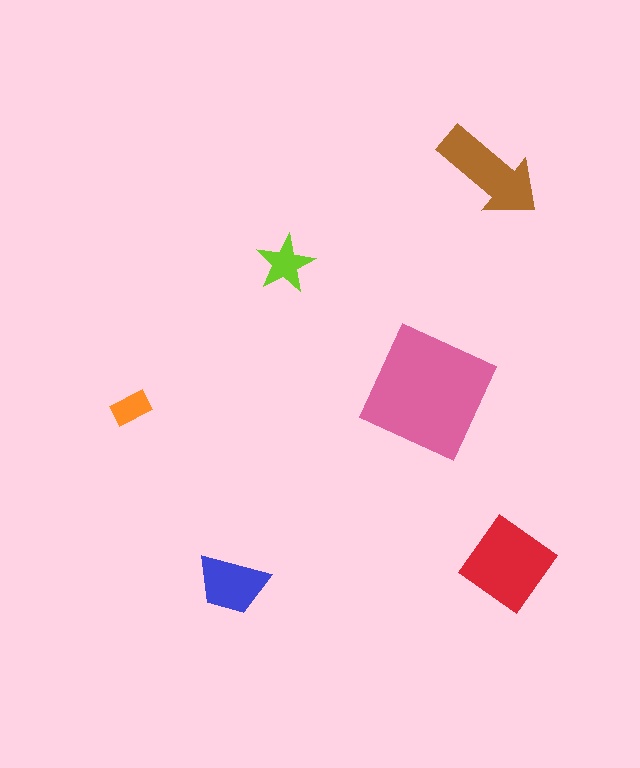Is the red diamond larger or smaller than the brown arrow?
Larger.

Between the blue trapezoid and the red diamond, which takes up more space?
The red diamond.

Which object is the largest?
The pink square.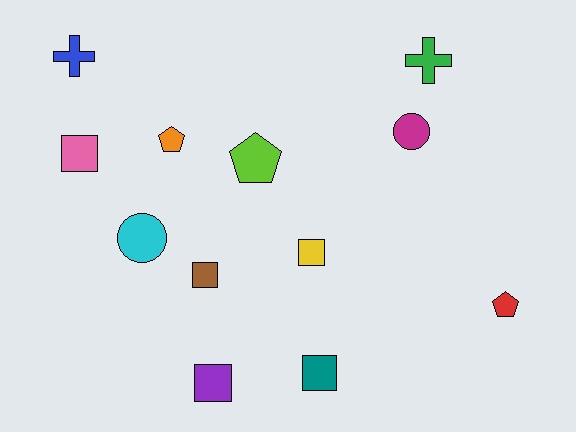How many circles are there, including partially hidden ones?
There are 2 circles.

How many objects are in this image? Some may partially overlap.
There are 12 objects.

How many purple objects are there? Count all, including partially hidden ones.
There is 1 purple object.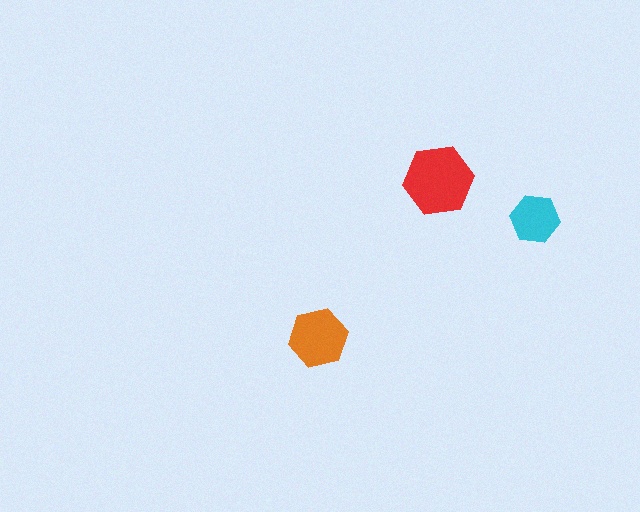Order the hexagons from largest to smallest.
the red one, the orange one, the cyan one.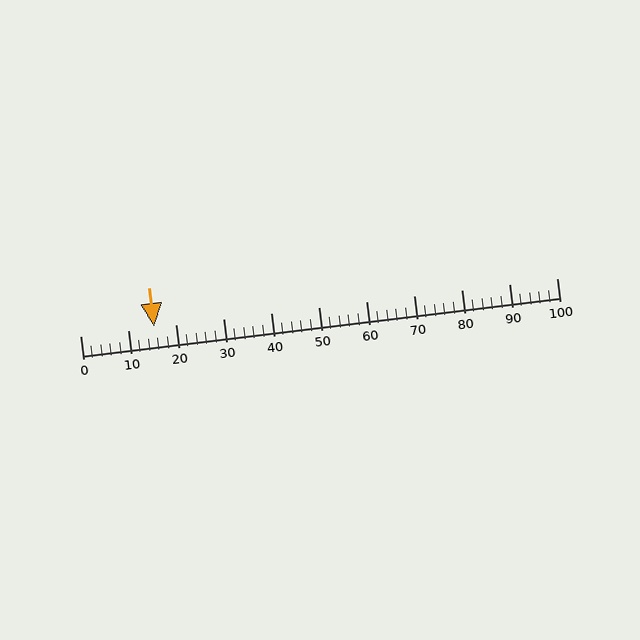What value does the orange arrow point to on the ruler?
The orange arrow points to approximately 16.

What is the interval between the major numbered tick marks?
The major tick marks are spaced 10 units apart.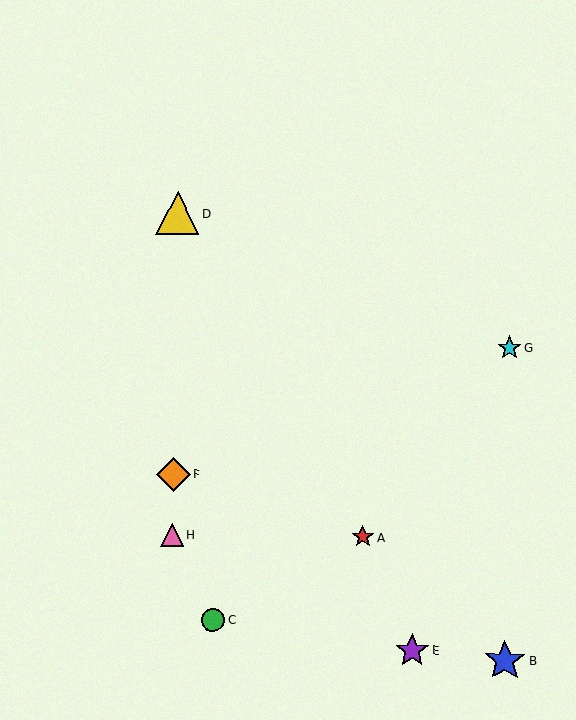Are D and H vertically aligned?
Yes, both are at x≈178.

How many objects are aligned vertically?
3 objects (D, F, H) are aligned vertically.